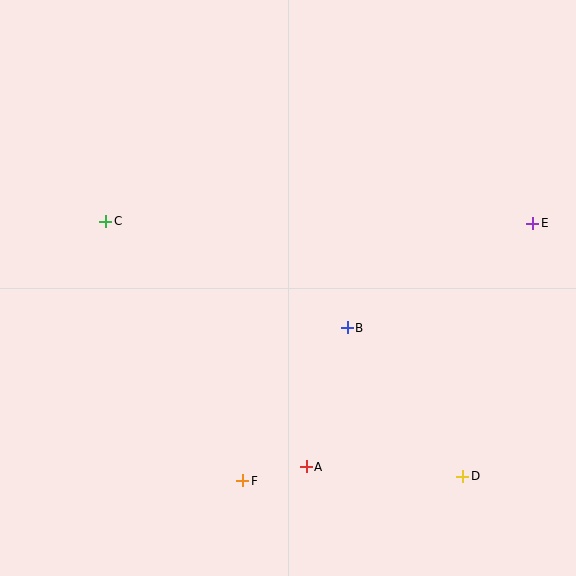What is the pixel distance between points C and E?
The distance between C and E is 427 pixels.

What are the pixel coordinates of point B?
Point B is at (347, 328).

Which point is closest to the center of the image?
Point B at (347, 328) is closest to the center.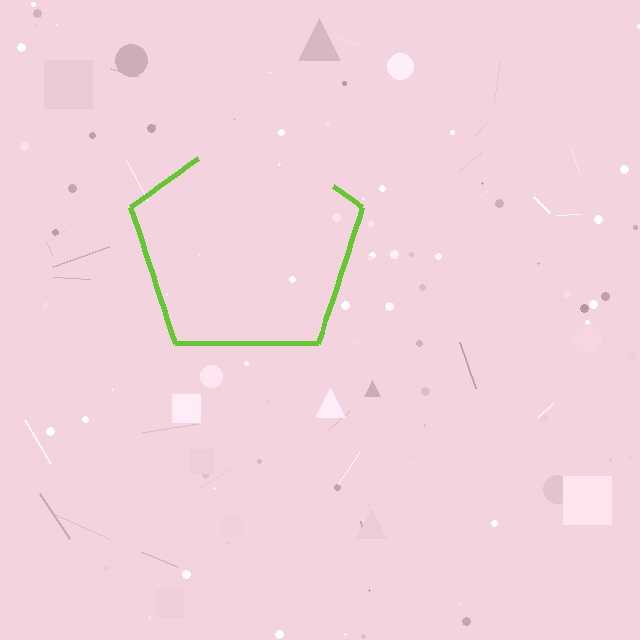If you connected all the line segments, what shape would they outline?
They would outline a pentagon.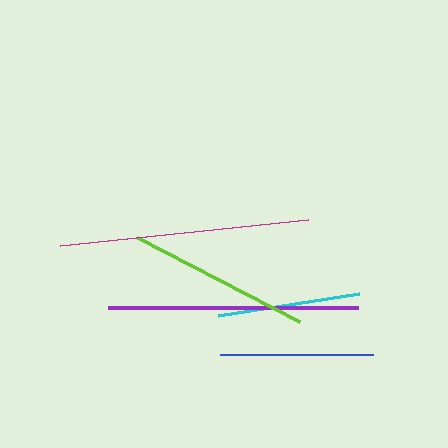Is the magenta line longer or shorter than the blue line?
The magenta line is longer than the blue line.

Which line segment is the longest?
The purple line is the longest at approximately 250 pixels.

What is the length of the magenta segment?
The magenta segment is approximately 250 pixels long.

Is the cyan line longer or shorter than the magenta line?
The magenta line is longer than the cyan line.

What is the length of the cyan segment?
The cyan segment is approximately 143 pixels long.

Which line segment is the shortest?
The cyan line is the shortest at approximately 143 pixels.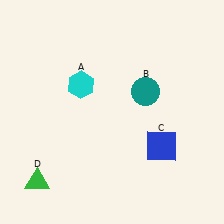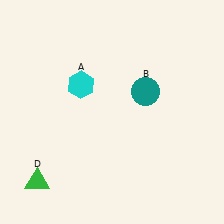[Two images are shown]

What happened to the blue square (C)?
The blue square (C) was removed in Image 2. It was in the bottom-right area of Image 1.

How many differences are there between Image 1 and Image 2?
There is 1 difference between the two images.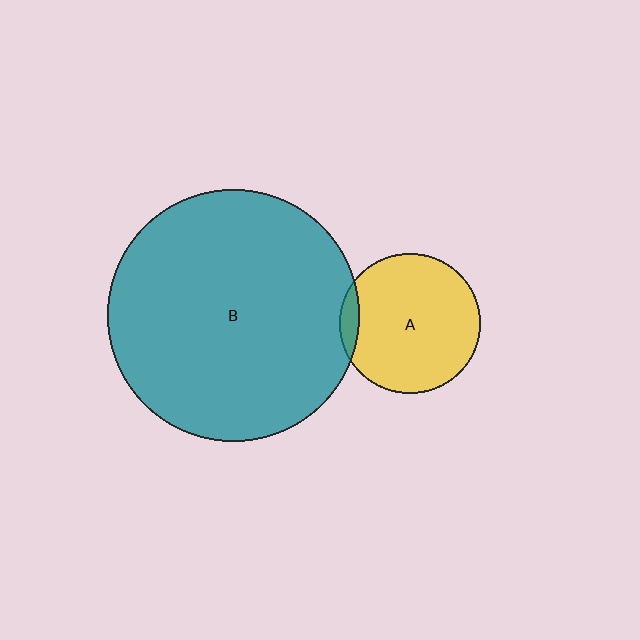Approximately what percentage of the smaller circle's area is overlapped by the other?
Approximately 5%.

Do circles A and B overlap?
Yes.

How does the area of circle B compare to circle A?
Approximately 3.2 times.